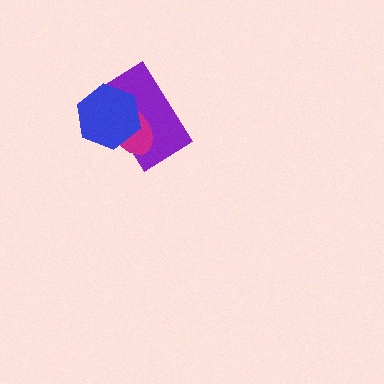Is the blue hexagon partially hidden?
No, no other shape covers it.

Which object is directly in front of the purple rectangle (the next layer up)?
The magenta ellipse is directly in front of the purple rectangle.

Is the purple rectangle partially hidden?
Yes, it is partially covered by another shape.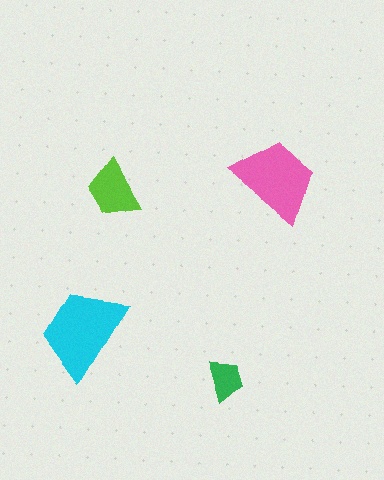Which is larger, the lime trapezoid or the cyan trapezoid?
The cyan one.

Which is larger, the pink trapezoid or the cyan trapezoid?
The cyan one.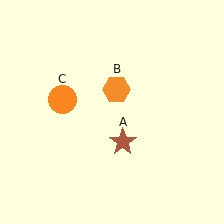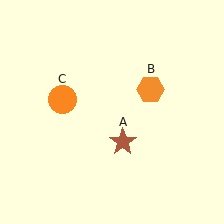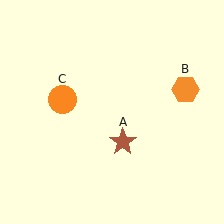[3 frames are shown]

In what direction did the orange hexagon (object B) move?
The orange hexagon (object B) moved right.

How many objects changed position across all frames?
1 object changed position: orange hexagon (object B).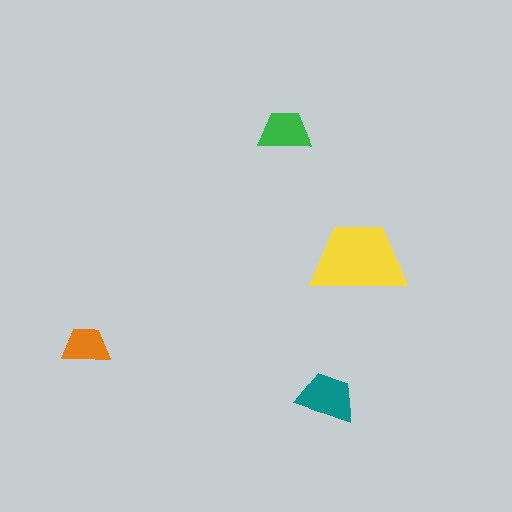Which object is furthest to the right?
The yellow trapezoid is rightmost.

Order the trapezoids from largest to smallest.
the yellow one, the teal one, the green one, the orange one.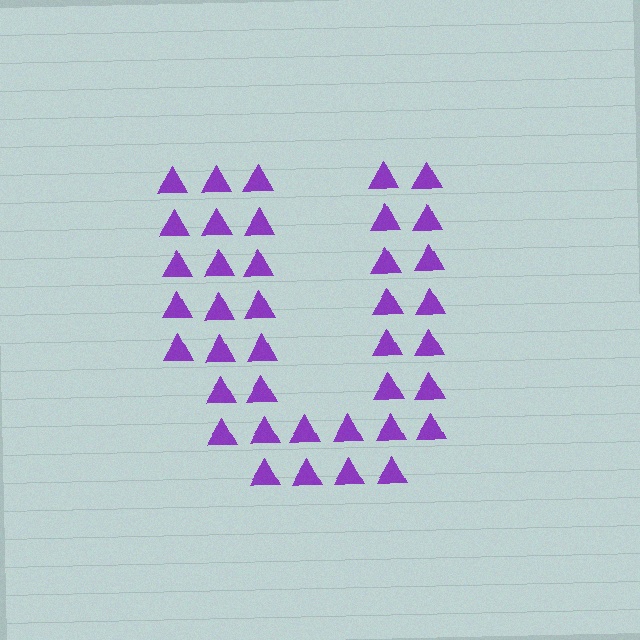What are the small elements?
The small elements are triangles.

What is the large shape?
The large shape is the letter U.